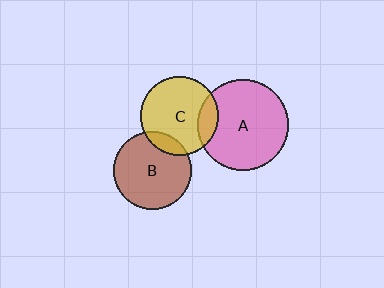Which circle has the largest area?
Circle A (pink).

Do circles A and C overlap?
Yes.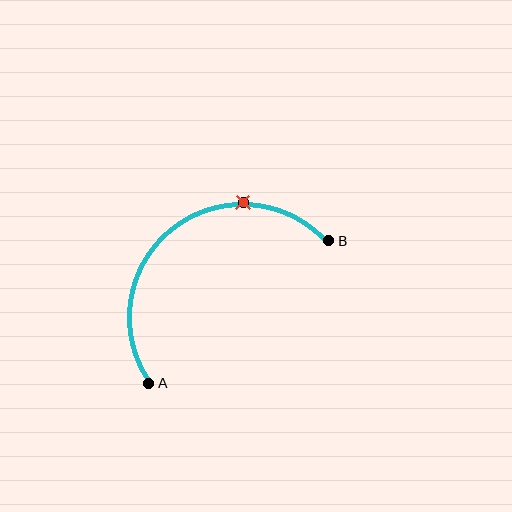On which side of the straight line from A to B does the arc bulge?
The arc bulges above and to the left of the straight line connecting A and B.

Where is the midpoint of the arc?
The arc midpoint is the point on the curve farthest from the straight line joining A and B. It sits above and to the left of that line.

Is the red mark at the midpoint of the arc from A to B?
No. The red mark lies on the arc but is closer to endpoint B. The arc midpoint would be at the point on the curve equidistant along the arc from both A and B.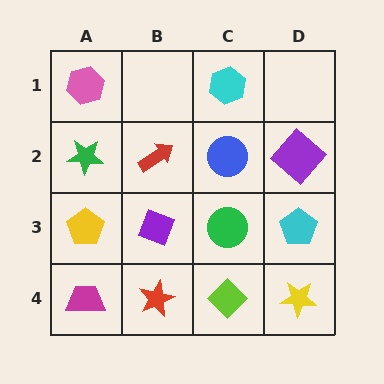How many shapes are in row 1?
2 shapes.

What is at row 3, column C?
A green circle.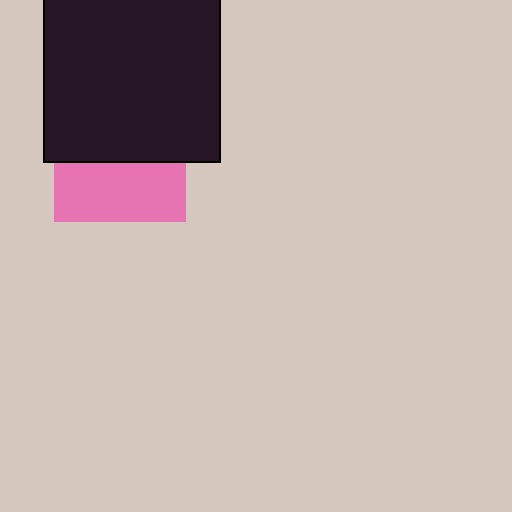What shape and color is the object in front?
The object in front is a black square.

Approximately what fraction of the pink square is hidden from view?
Roughly 56% of the pink square is hidden behind the black square.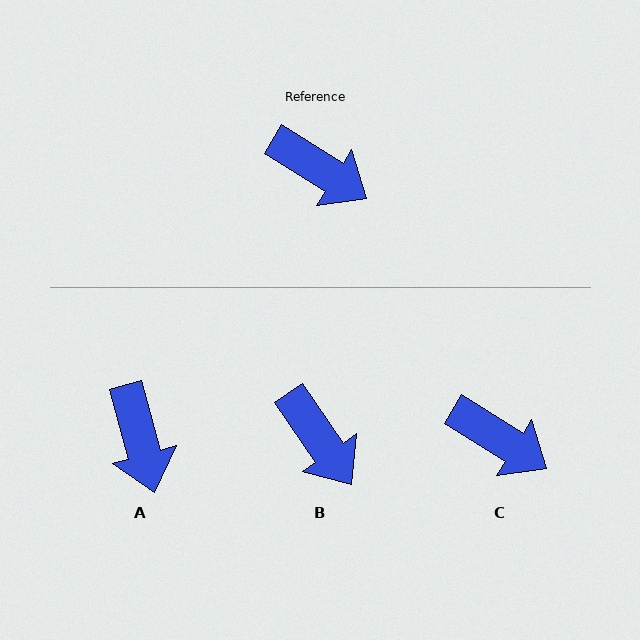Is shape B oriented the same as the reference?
No, it is off by about 23 degrees.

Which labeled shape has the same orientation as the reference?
C.